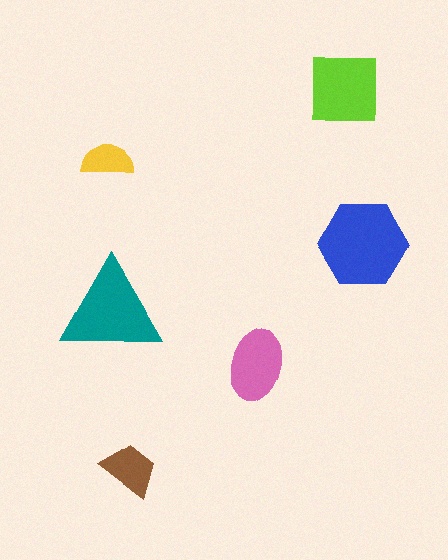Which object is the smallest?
The yellow semicircle.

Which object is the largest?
The blue hexagon.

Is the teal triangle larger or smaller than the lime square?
Larger.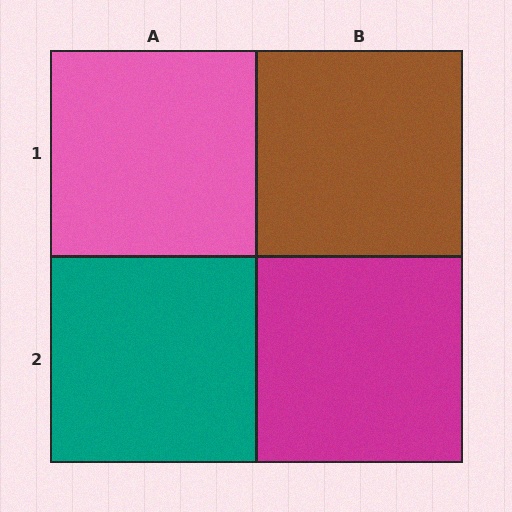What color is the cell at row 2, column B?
Magenta.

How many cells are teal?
1 cell is teal.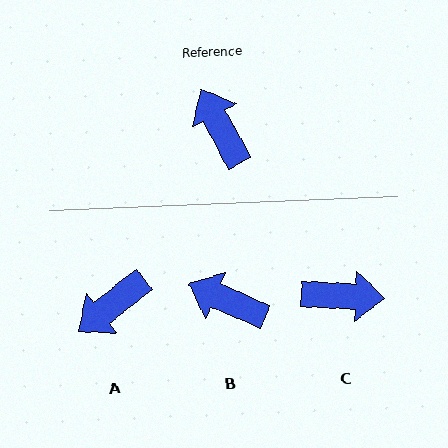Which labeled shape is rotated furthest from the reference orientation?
C, about 121 degrees away.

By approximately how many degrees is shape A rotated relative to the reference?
Approximately 101 degrees counter-clockwise.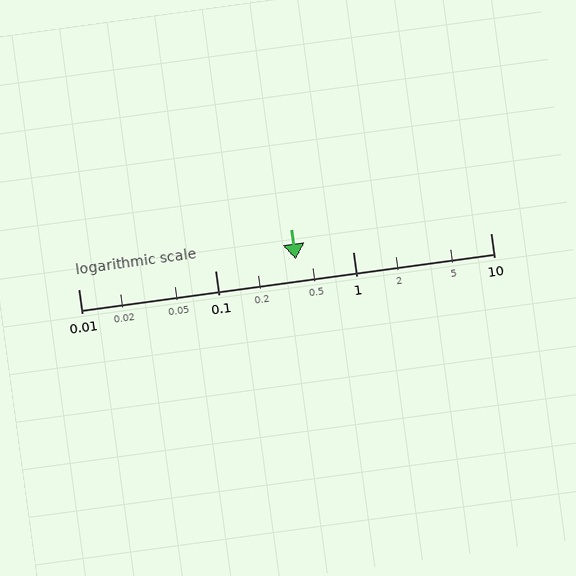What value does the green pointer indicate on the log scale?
The pointer indicates approximately 0.38.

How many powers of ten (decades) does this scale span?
The scale spans 3 decades, from 0.01 to 10.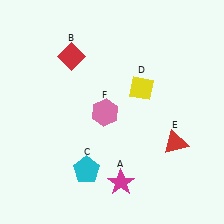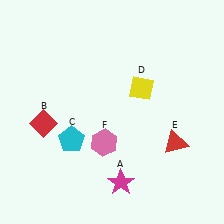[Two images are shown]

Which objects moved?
The objects that moved are: the red diamond (B), the cyan pentagon (C), the pink hexagon (F).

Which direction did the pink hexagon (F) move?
The pink hexagon (F) moved down.